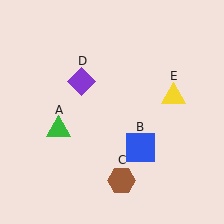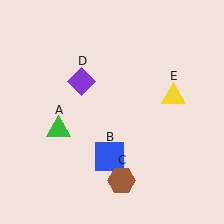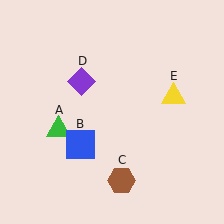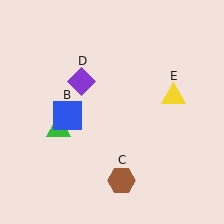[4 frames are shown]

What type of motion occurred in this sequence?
The blue square (object B) rotated clockwise around the center of the scene.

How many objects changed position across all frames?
1 object changed position: blue square (object B).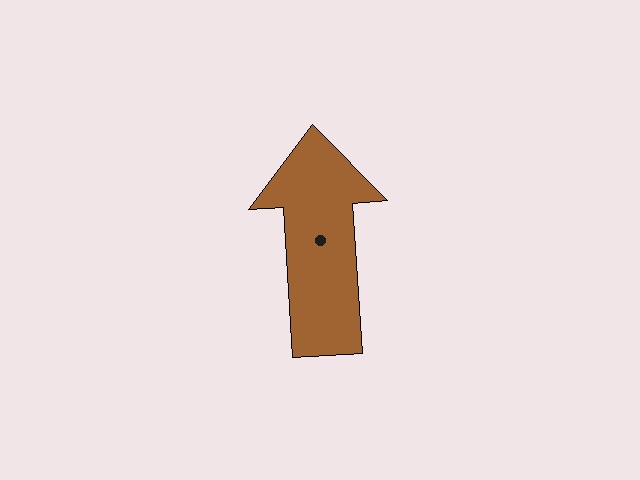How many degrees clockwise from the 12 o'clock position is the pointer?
Approximately 356 degrees.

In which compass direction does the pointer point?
North.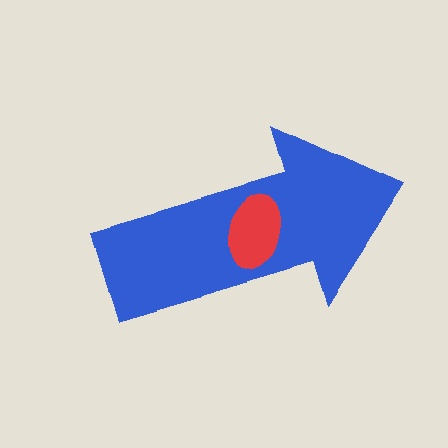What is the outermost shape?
The blue arrow.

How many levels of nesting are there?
2.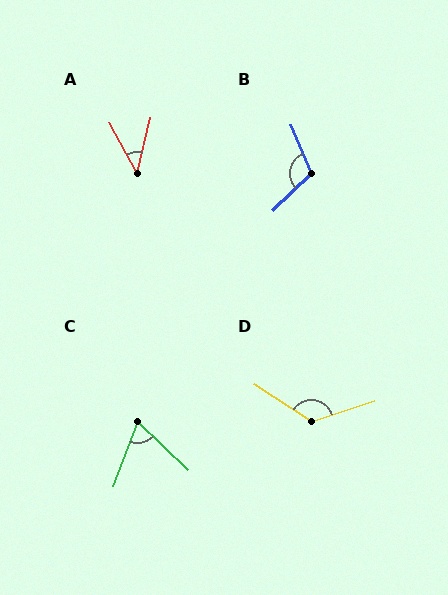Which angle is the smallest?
A, at approximately 42 degrees.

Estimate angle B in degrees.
Approximately 111 degrees.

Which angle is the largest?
D, at approximately 128 degrees.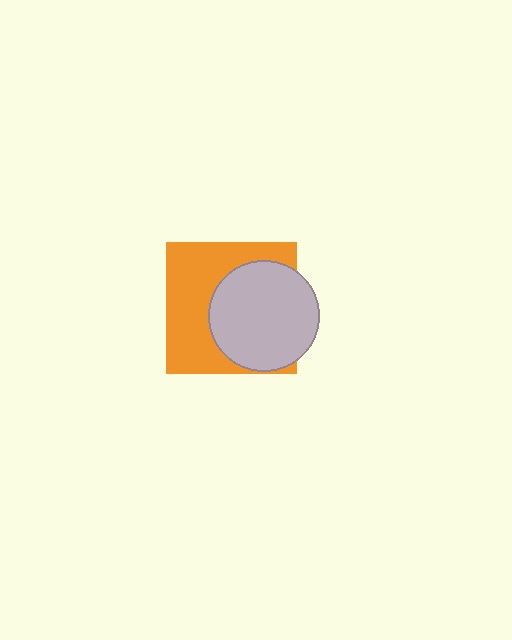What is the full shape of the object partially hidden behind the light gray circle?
The partially hidden object is an orange square.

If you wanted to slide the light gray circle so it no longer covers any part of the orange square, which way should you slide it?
Slide it right — that is the most direct way to separate the two shapes.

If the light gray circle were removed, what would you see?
You would see the complete orange square.